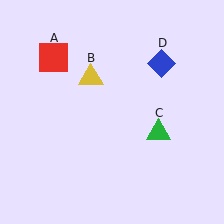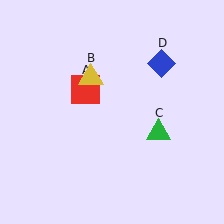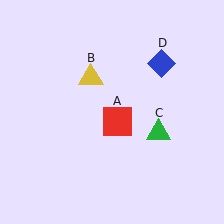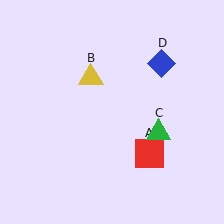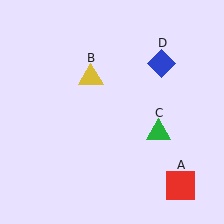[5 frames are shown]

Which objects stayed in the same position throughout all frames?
Yellow triangle (object B) and green triangle (object C) and blue diamond (object D) remained stationary.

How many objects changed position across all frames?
1 object changed position: red square (object A).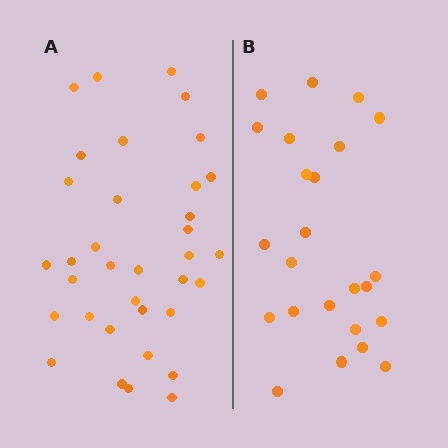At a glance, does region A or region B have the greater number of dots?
Region A (the left region) has more dots.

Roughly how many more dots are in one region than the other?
Region A has roughly 12 or so more dots than region B.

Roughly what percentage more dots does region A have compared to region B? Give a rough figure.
About 45% more.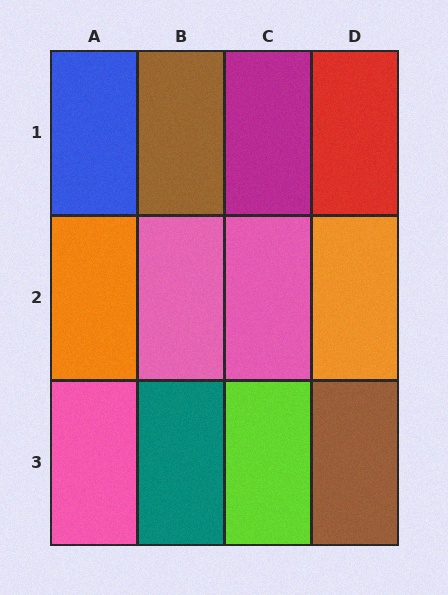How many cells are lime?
1 cell is lime.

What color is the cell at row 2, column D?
Orange.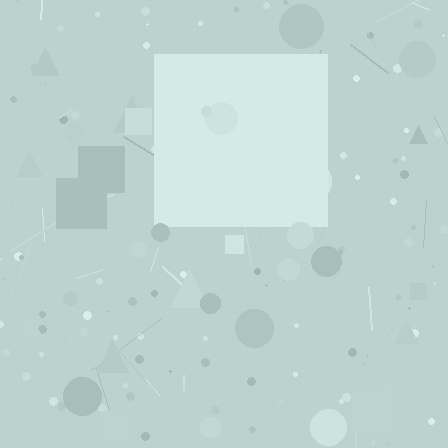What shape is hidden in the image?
A square is hidden in the image.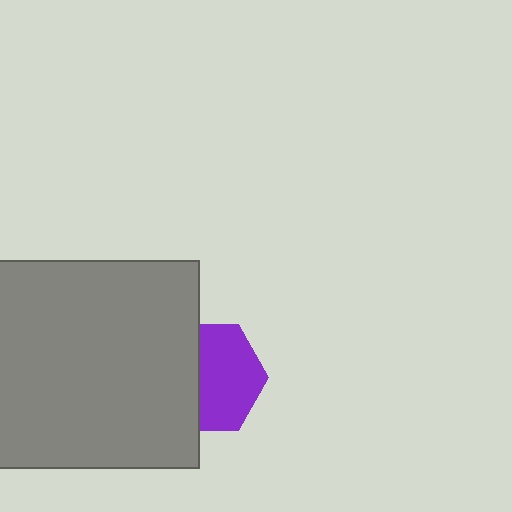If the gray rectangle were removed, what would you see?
You would see the complete purple hexagon.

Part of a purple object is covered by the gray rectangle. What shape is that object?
It is a hexagon.